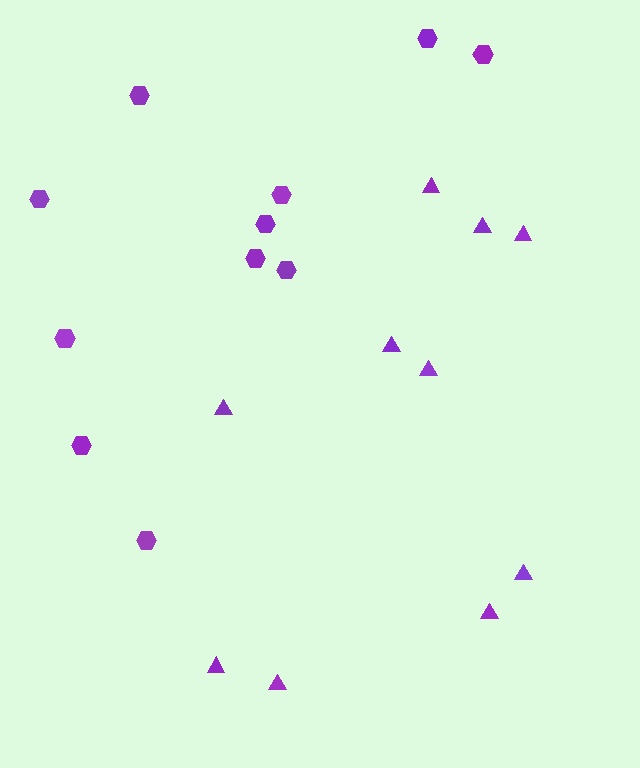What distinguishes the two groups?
There are 2 groups: one group of hexagons (11) and one group of triangles (10).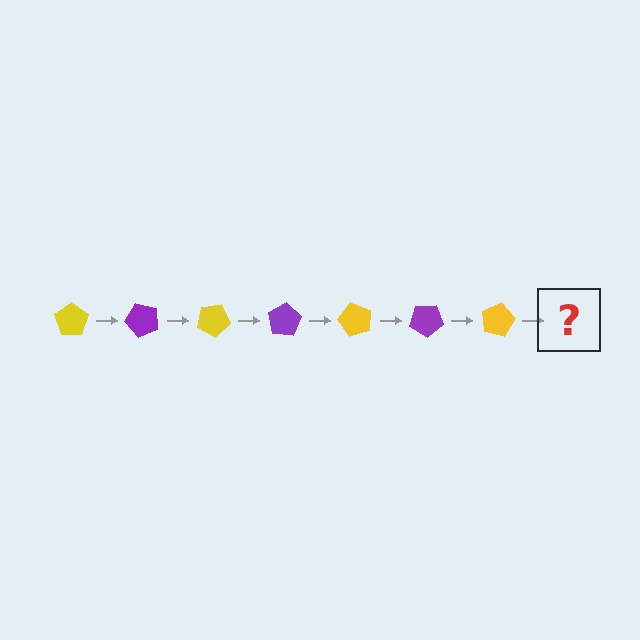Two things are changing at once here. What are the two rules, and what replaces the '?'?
The two rules are that it rotates 50 degrees each step and the color cycles through yellow and purple. The '?' should be a purple pentagon, rotated 350 degrees from the start.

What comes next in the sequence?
The next element should be a purple pentagon, rotated 350 degrees from the start.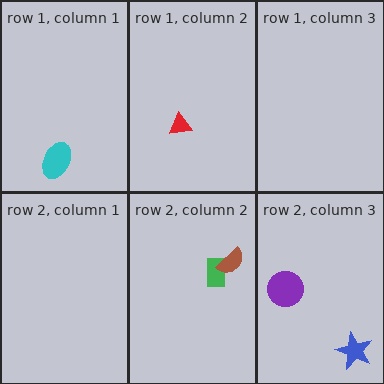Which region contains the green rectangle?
The row 2, column 2 region.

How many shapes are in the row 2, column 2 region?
2.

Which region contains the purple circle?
The row 2, column 3 region.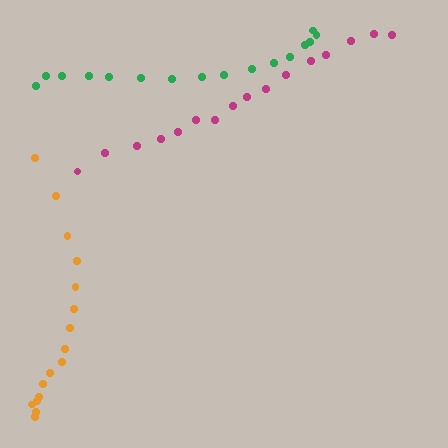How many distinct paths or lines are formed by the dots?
There are 3 distinct paths.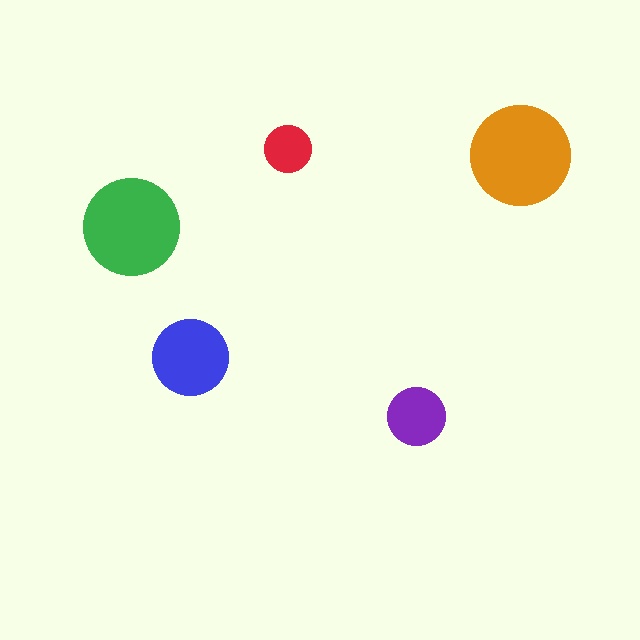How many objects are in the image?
There are 5 objects in the image.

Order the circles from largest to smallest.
the orange one, the green one, the blue one, the purple one, the red one.